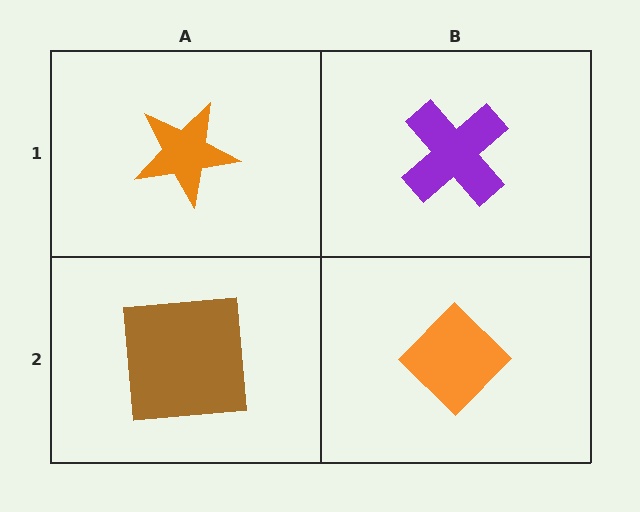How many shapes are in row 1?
2 shapes.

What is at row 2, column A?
A brown square.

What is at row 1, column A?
An orange star.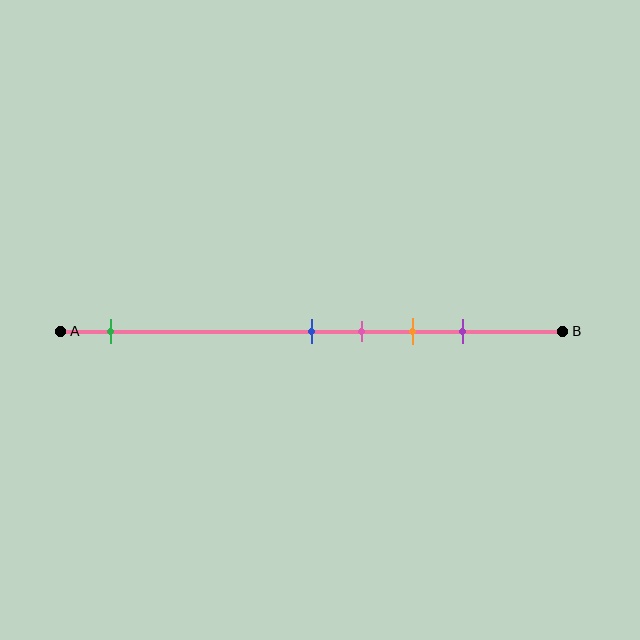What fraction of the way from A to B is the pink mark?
The pink mark is approximately 60% (0.6) of the way from A to B.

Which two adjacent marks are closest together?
The blue and pink marks are the closest adjacent pair.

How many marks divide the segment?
There are 5 marks dividing the segment.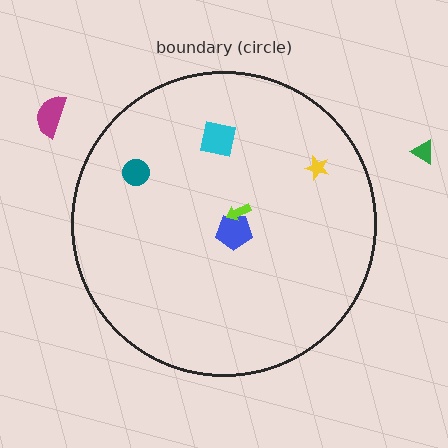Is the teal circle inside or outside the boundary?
Inside.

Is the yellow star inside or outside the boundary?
Inside.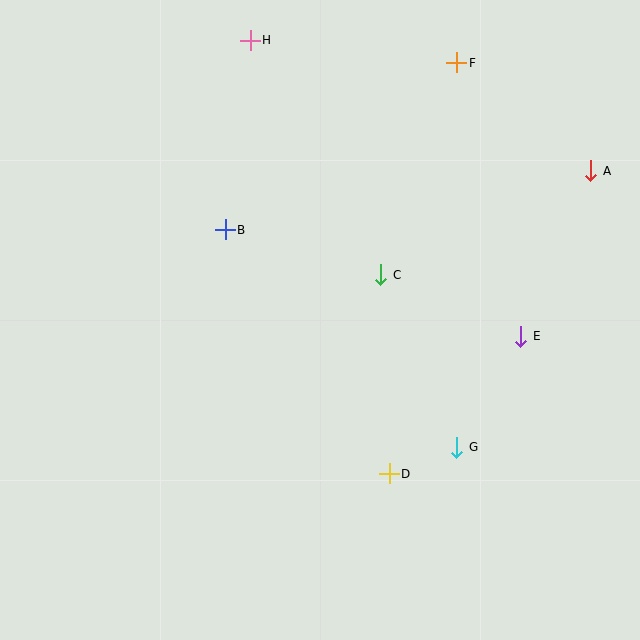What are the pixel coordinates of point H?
Point H is at (250, 40).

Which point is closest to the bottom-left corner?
Point D is closest to the bottom-left corner.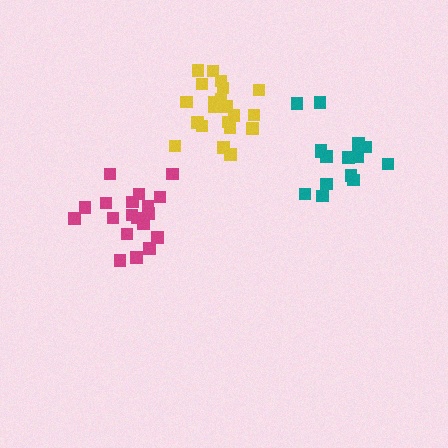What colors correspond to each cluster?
The clusters are colored: teal, yellow, magenta.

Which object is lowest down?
The magenta cluster is bottommost.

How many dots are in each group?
Group 1: 15 dots, Group 2: 21 dots, Group 3: 19 dots (55 total).